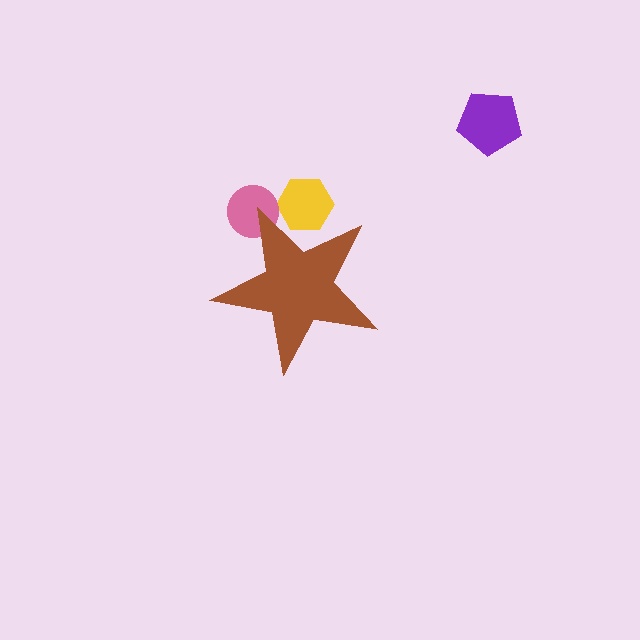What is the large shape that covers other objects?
A brown star.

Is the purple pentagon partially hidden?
No, the purple pentagon is fully visible.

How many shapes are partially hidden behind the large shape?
2 shapes are partially hidden.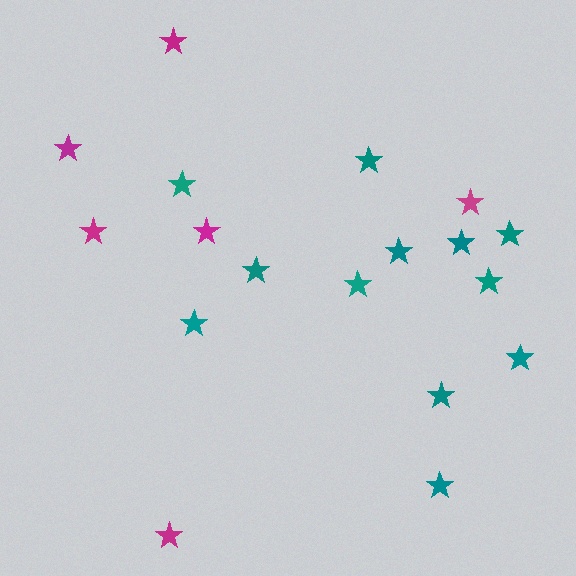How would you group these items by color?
There are 2 groups: one group of teal stars (12) and one group of magenta stars (6).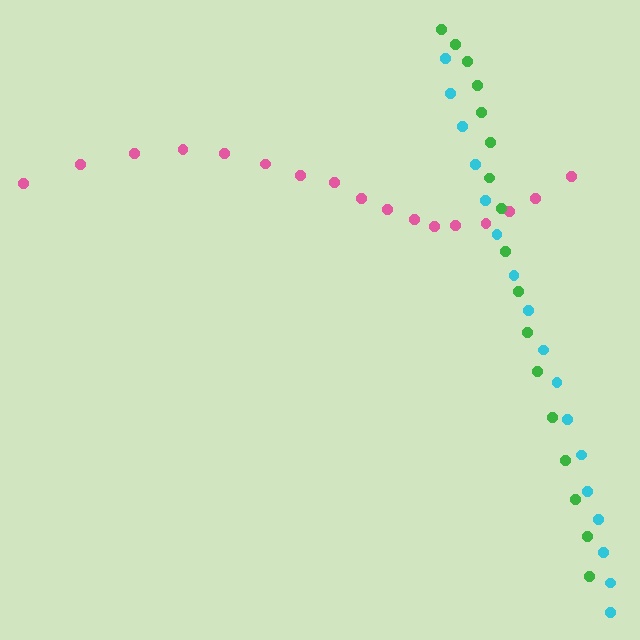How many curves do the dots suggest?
There are 3 distinct paths.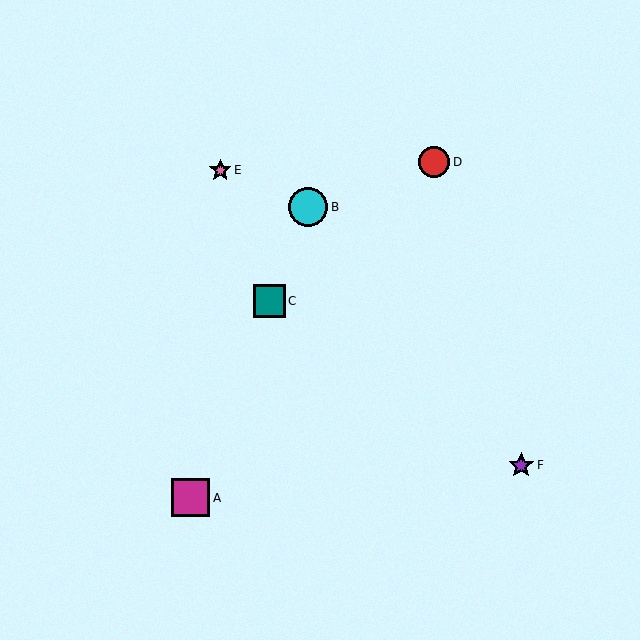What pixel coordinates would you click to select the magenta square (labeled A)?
Click at (191, 498) to select the magenta square A.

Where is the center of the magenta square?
The center of the magenta square is at (191, 498).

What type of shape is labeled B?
Shape B is a cyan circle.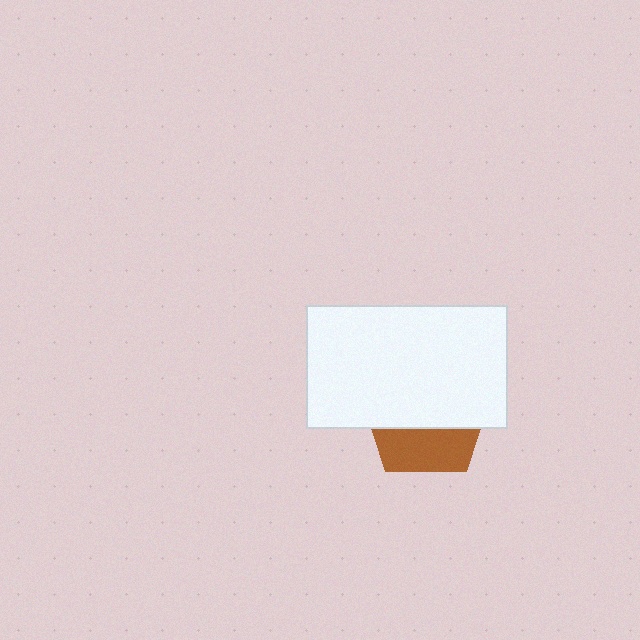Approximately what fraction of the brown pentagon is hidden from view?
Roughly 65% of the brown pentagon is hidden behind the white rectangle.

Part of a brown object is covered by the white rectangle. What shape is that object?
It is a pentagon.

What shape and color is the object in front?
The object in front is a white rectangle.